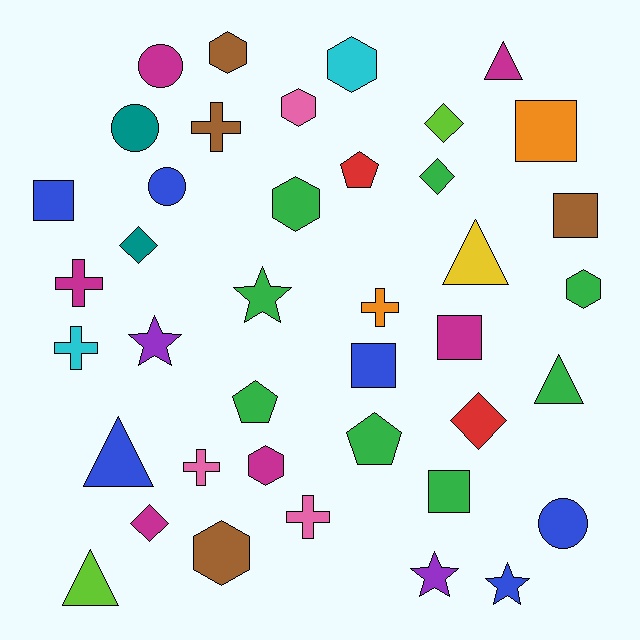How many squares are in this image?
There are 6 squares.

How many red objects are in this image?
There are 2 red objects.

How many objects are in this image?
There are 40 objects.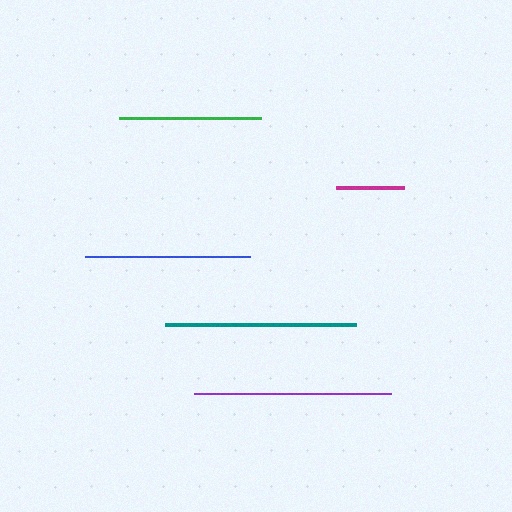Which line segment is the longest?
The purple line is the longest at approximately 197 pixels.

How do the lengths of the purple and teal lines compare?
The purple and teal lines are approximately the same length.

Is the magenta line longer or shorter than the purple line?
The purple line is longer than the magenta line.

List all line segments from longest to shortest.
From longest to shortest: purple, teal, blue, green, magenta.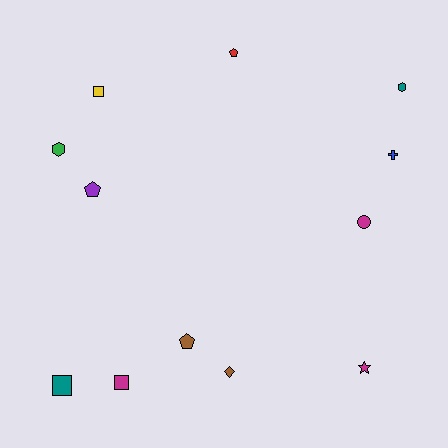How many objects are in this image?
There are 12 objects.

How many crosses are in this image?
There is 1 cross.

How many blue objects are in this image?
There is 1 blue object.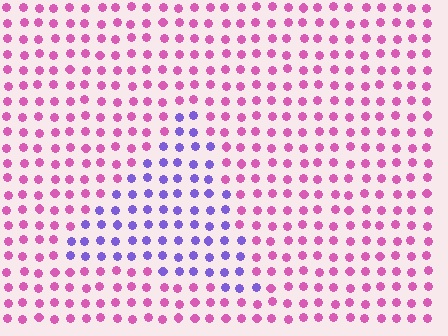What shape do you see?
I see a triangle.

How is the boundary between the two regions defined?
The boundary is defined purely by a slight shift in hue (about 60 degrees). Spacing, size, and orientation are identical on both sides.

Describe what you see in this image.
The image is filled with small pink elements in a uniform arrangement. A triangle-shaped region is visible where the elements are tinted to a slightly different hue, forming a subtle color boundary.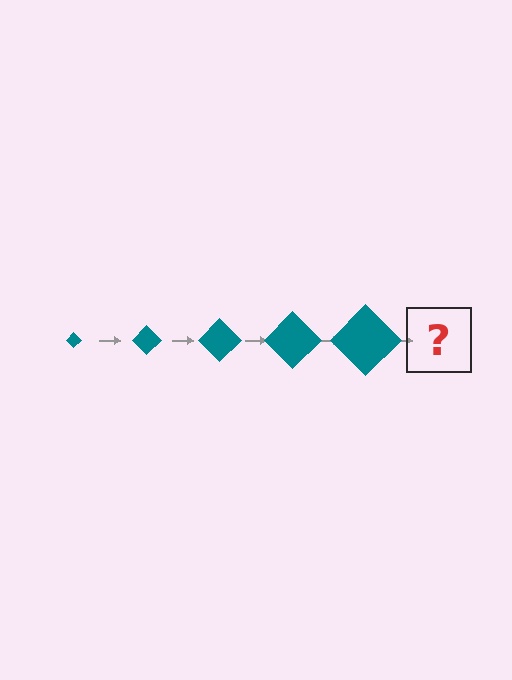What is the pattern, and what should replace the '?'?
The pattern is that the diamond gets progressively larger each step. The '?' should be a teal diamond, larger than the previous one.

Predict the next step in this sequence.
The next step is a teal diamond, larger than the previous one.